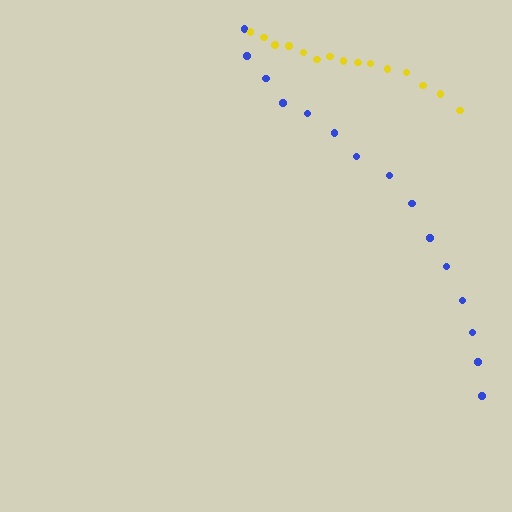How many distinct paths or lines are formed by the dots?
There are 2 distinct paths.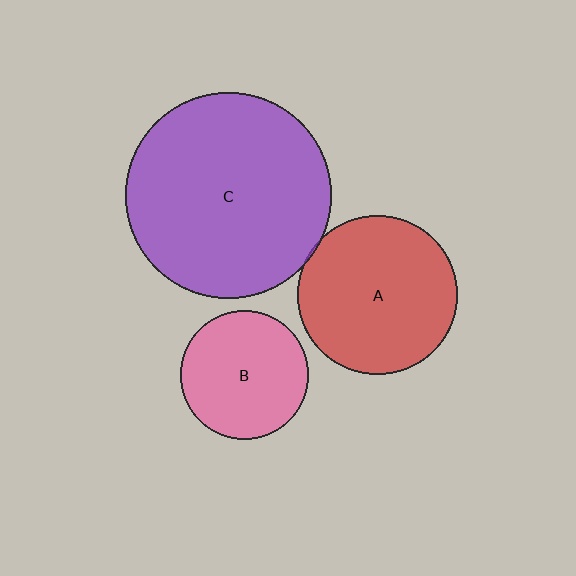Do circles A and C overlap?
Yes.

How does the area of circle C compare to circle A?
Approximately 1.7 times.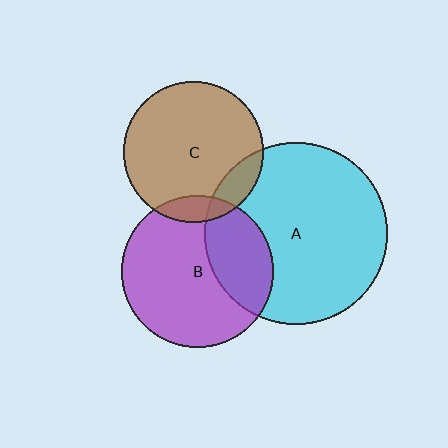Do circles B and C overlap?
Yes.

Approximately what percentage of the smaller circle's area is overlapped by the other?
Approximately 10%.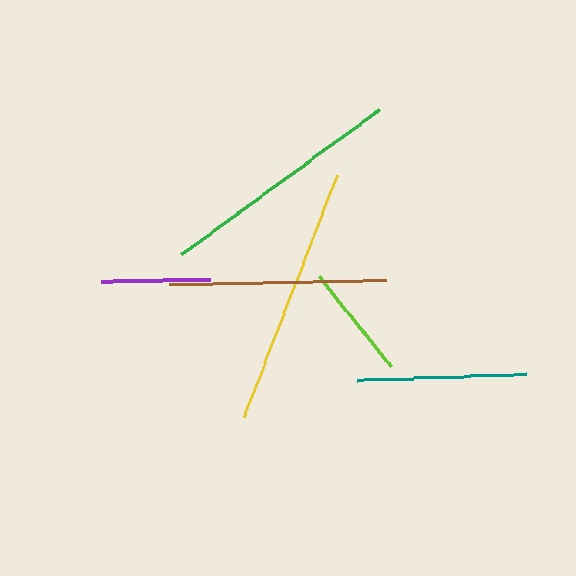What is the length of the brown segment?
The brown segment is approximately 217 pixels long.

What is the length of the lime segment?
The lime segment is approximately 115 pixels long.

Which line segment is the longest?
The yellow line is the longest at approximately 259 pixels.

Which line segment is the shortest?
The purple line is the shortest at approximately 110 pixels.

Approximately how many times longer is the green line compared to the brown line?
The green line is approximately 1.1 times the length of the brown line.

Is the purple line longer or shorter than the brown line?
The brown line is longer than the purple line.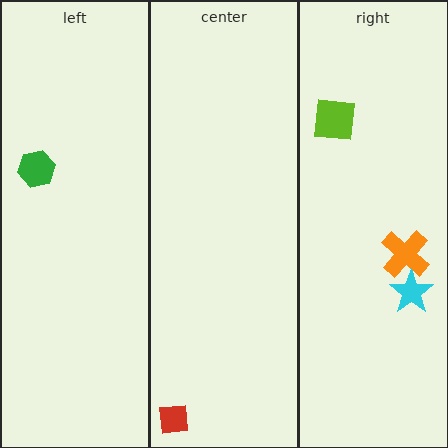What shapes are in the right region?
The orange cross, the lime square, the cyan star.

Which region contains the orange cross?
The right region.